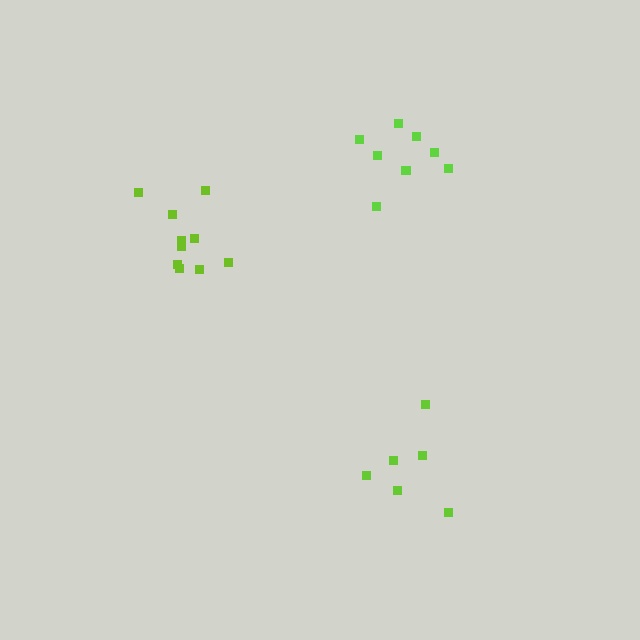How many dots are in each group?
Group 1: 6 dots, Group 2: 10 dots, Group 3: 8 dots (24 total).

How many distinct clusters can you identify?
There are 3 distinct clusters.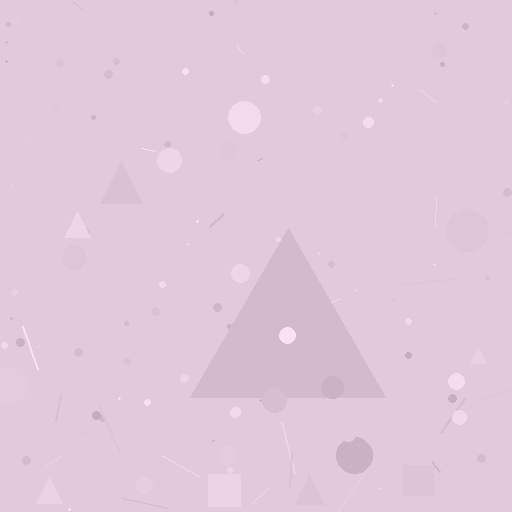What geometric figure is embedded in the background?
A triangle is embedded in the background.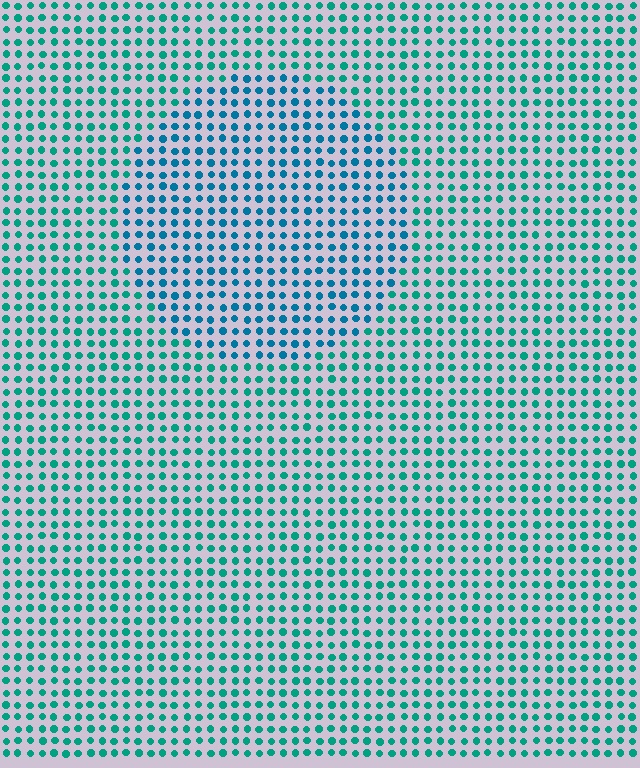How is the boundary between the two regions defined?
The boundary is defined purely by a slight shift in hue (about 27 degrees). Spacing, size, and orientation are identical on both sides.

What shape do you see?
I see a circle.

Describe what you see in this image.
The image is filled with small teal elements in a uniform arrangement. A circle-shaped region is visible where the elements are tinted to a slightly different hue, forming a subtle color boundary.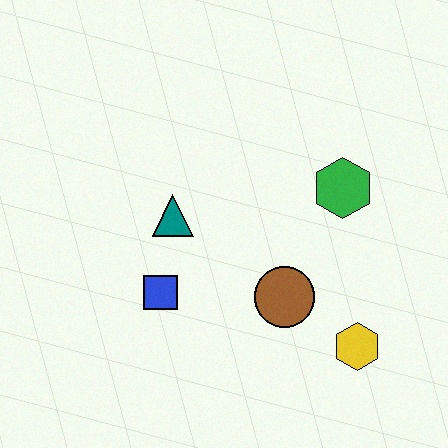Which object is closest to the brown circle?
The yellow hexagon is closest to the brown circle.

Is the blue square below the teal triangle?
Yes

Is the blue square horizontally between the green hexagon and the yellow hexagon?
No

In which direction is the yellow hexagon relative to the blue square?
The yellow hexagon is to the right of the blue square.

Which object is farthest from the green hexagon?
The blue square is farthest from the green hexagon.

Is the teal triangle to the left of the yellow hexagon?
Yes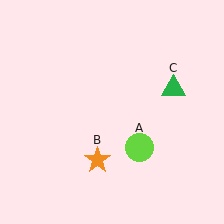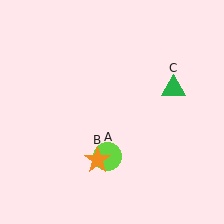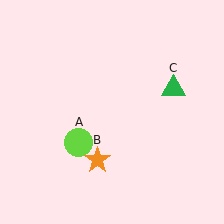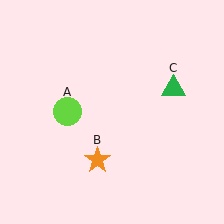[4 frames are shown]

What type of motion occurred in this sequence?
The lime circle (object A) rotated clockwise around the center of the scene.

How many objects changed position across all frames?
1 object changed position: lime circle (object A).